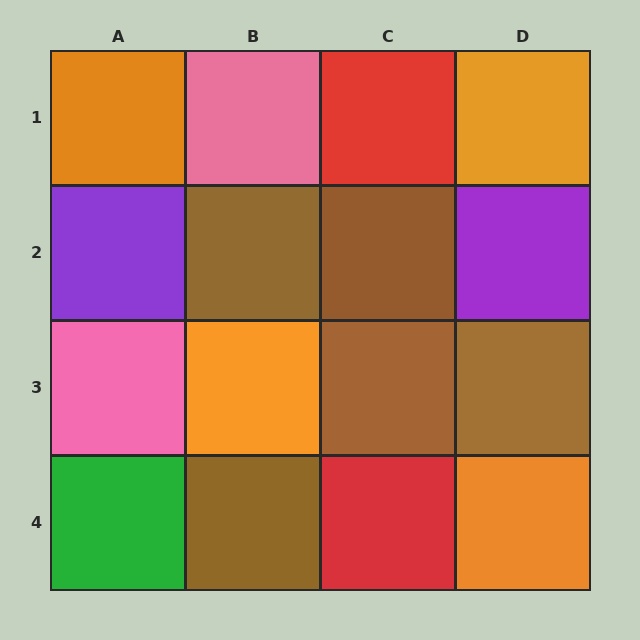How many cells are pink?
2 cells are pink.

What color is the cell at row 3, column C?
Brown.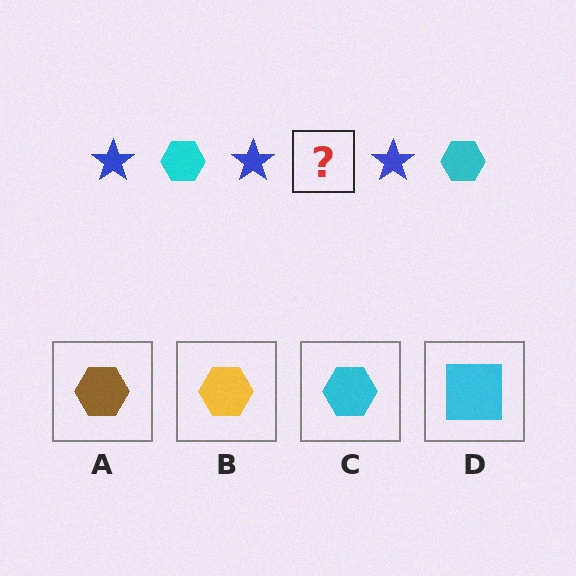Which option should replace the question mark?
Option C.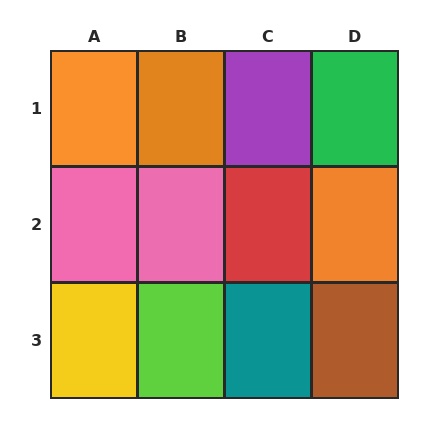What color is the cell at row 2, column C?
Red.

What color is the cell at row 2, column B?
Pink.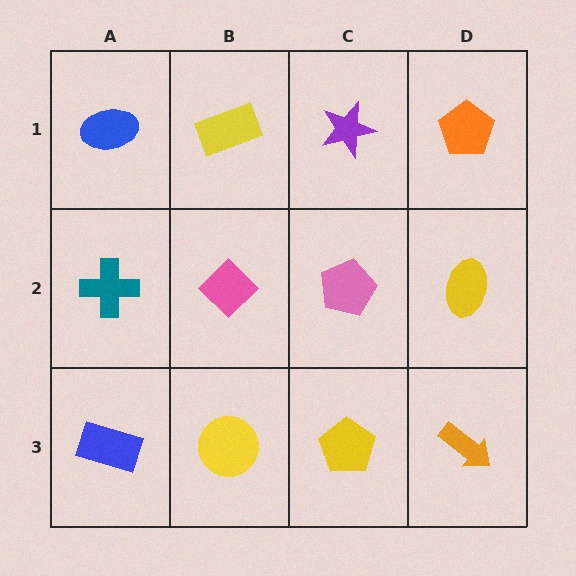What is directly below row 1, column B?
A pink diamond.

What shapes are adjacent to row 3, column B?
A pink diamond (row 2, column B), a blue rectangle (row 3, column A), a yellow pentagon (row 3, column C).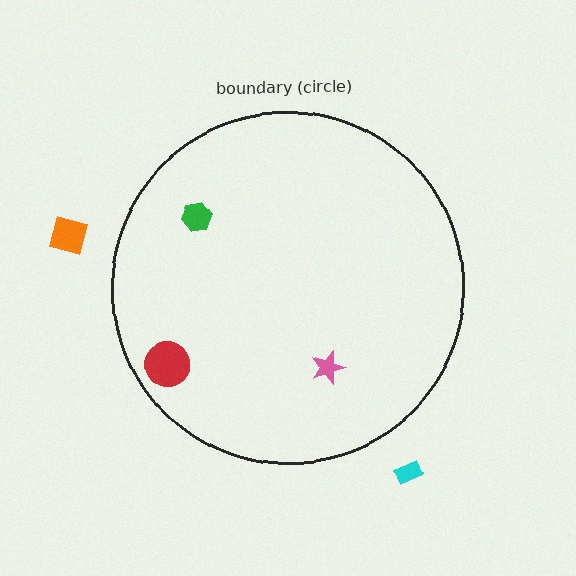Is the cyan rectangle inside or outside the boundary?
Outside.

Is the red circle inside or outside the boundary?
Inside.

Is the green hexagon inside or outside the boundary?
Inside.